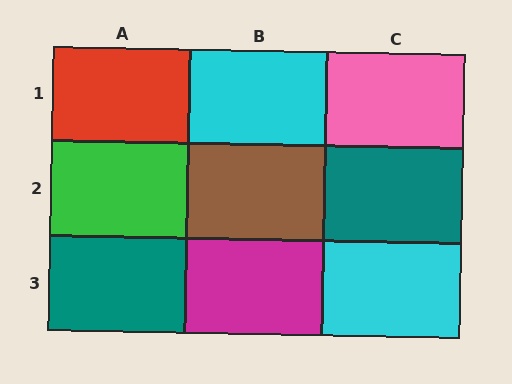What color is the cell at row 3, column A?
Teal.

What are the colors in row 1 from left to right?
Red, cyan, pink.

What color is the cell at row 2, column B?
Brown.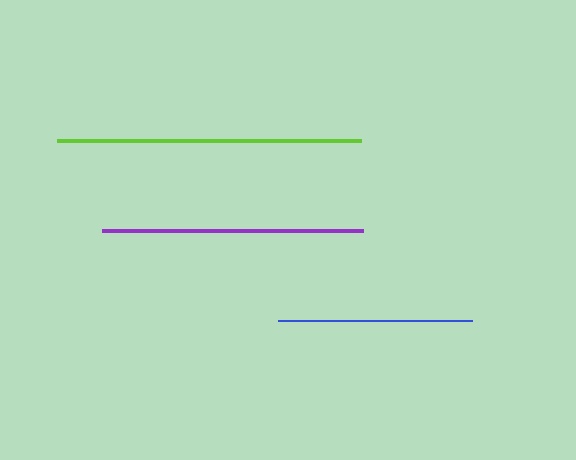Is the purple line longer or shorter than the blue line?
The purple line is longer than the blue line.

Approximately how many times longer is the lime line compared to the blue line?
The lime line is approximately 1.6 times the length of the blue line.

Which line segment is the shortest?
The blue line is the shortest at approximately 194 pixels.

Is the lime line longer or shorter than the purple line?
The lime line is longer than the purple line.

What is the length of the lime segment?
The lime segment is approximately 303 pixels long.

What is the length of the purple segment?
The purple segment is approximately 261 pixels long.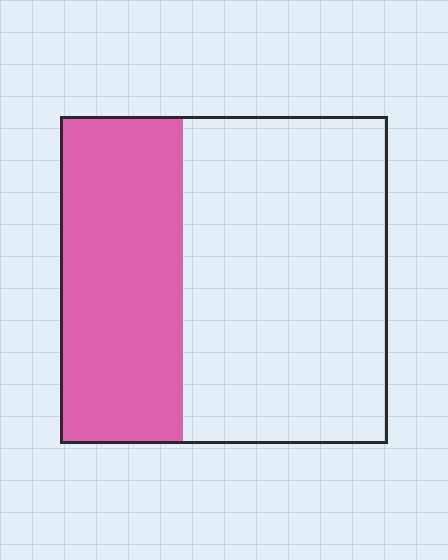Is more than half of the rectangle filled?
No.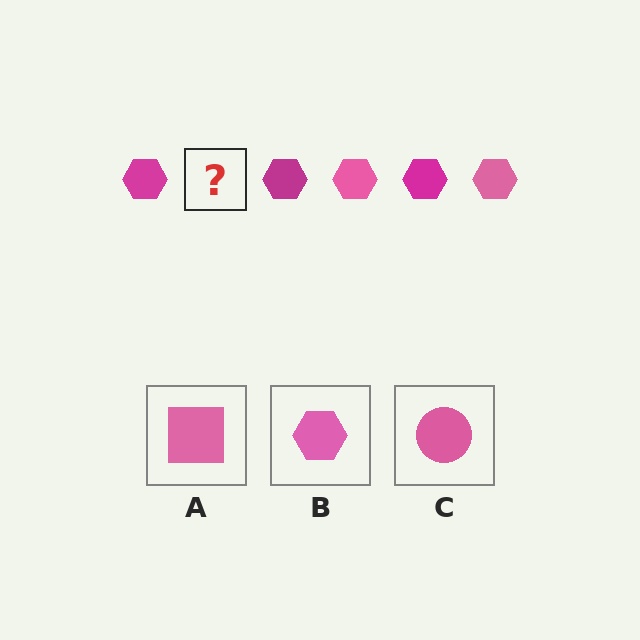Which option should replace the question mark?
Option B.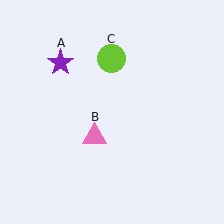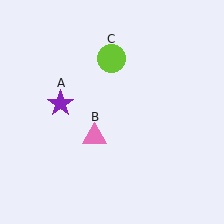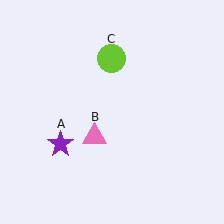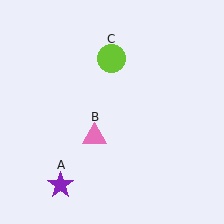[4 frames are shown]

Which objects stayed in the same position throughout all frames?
Pink triangle (object B) and lime circle (object C) remained stationary.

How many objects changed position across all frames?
1 object changed position: purple star (object A).